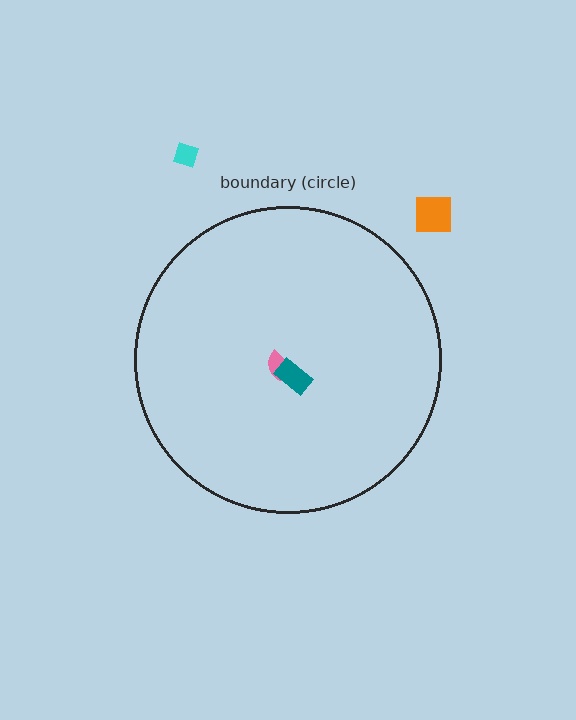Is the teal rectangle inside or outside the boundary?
Inside.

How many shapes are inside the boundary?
2 inside, 2 outside.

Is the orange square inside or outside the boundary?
Outside.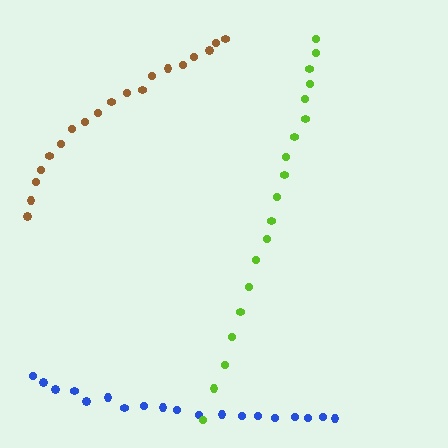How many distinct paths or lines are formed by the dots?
There are 3 distinct paths.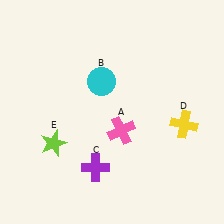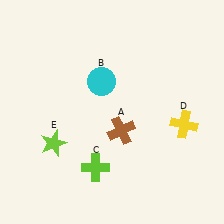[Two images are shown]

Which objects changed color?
A changed from pink to brown. C changed from purple to lime.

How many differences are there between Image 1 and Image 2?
There are 2 differences between the two images.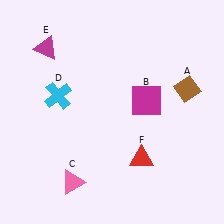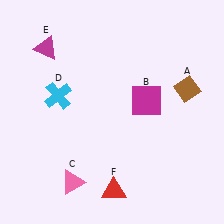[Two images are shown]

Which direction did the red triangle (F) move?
The red triangle (F) moved down.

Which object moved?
The red triangle (F) moved down.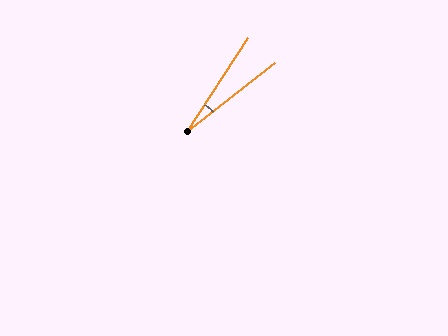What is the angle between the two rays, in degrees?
Approximately 19 degrees.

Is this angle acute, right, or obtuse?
It is acute.